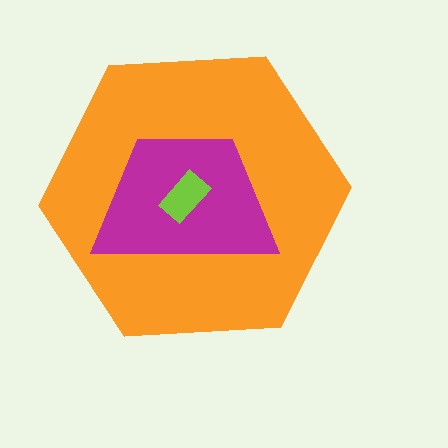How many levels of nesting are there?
3.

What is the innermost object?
The lime rectangle.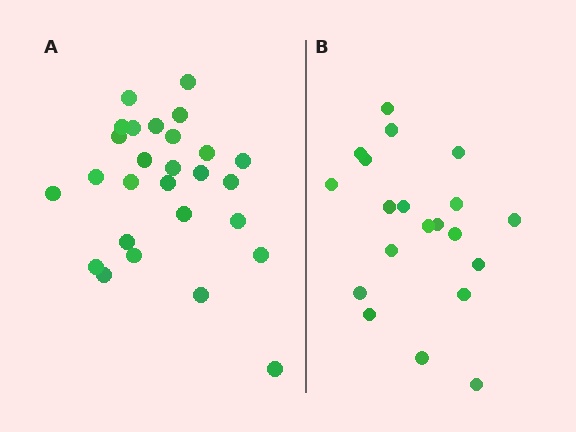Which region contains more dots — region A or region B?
Region A (the left region) has more dots.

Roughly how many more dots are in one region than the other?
Region A has roughly 8 or so more dots than region B.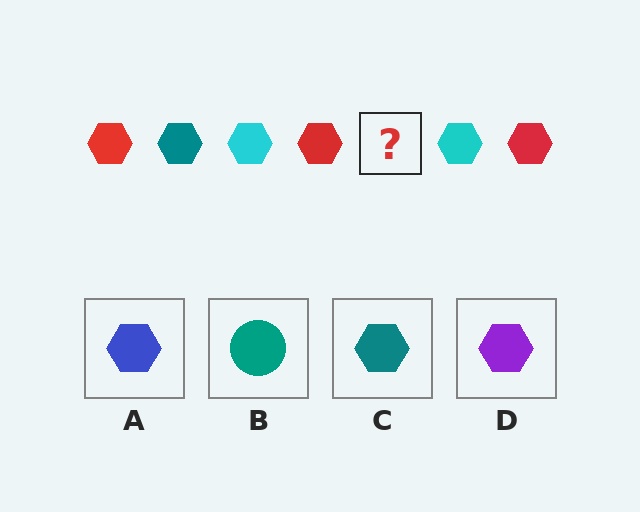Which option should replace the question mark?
Option C.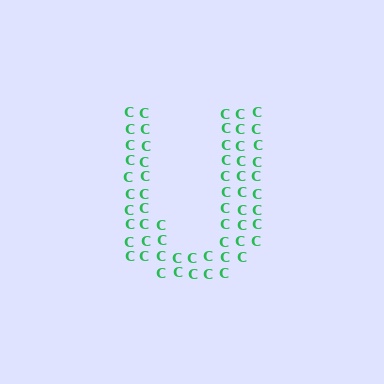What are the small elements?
The small elements are letter C's.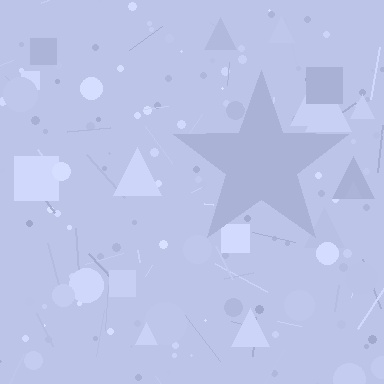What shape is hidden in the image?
A star is hidden in the image.